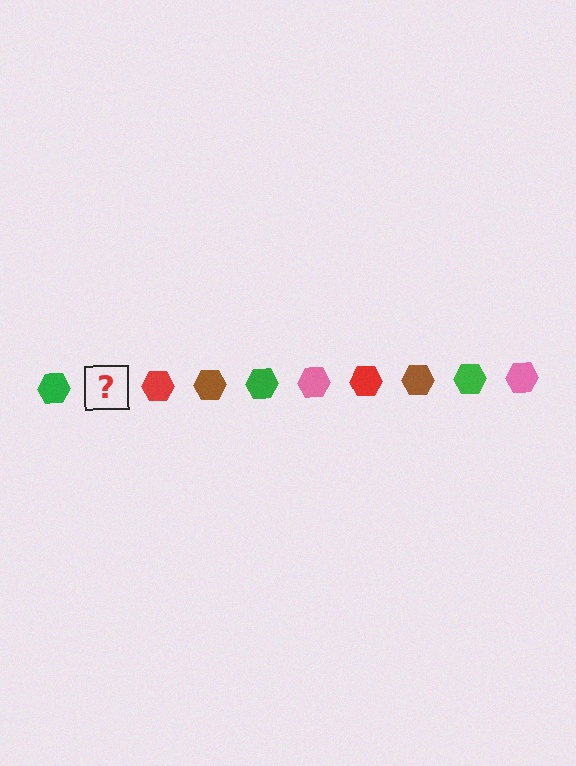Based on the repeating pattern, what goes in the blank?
The blank should be a pink hexagon.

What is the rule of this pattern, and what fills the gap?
The rule is that the pattern cycles through green, pink, red, brown hexagons. The gap should be filled with a pink hexagon.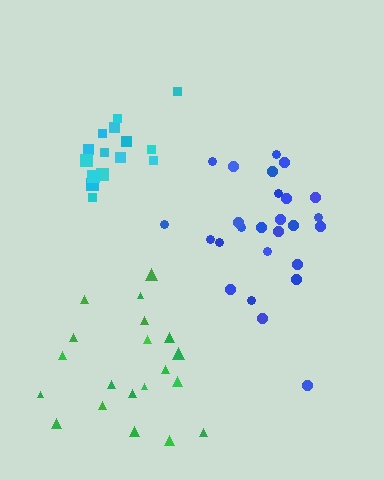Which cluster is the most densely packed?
Cyan.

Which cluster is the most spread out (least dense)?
Green.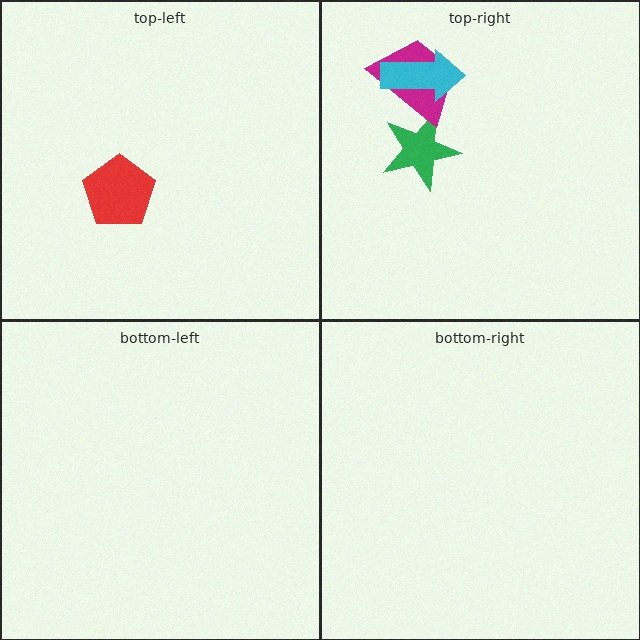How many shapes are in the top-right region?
3.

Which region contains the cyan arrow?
The top-right region.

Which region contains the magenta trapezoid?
The top-right region.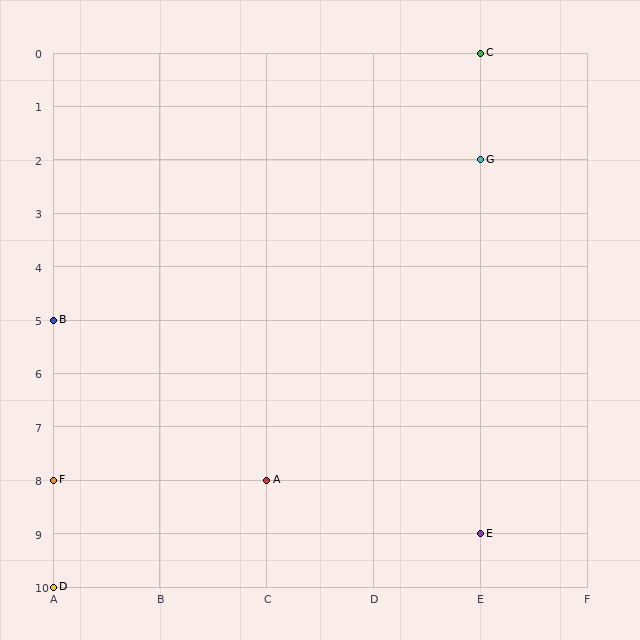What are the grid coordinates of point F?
Point F is at grid coordinates (A, 8).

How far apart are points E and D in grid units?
Points E and D are 4 columns and 1 row apart (about 4.1 grid units diagonally).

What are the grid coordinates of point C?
Point C is at grid coordinates (E, 0).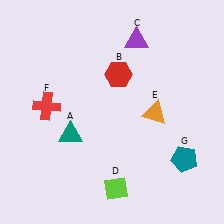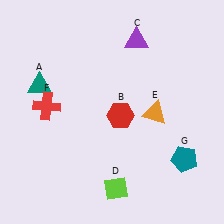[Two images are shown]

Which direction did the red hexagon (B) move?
The red hexagon (B) moved down.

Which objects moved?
The objects that moved are: the teal triangle (A), the red hexagon (B).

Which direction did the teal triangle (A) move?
The teal triangle (A) moved up.